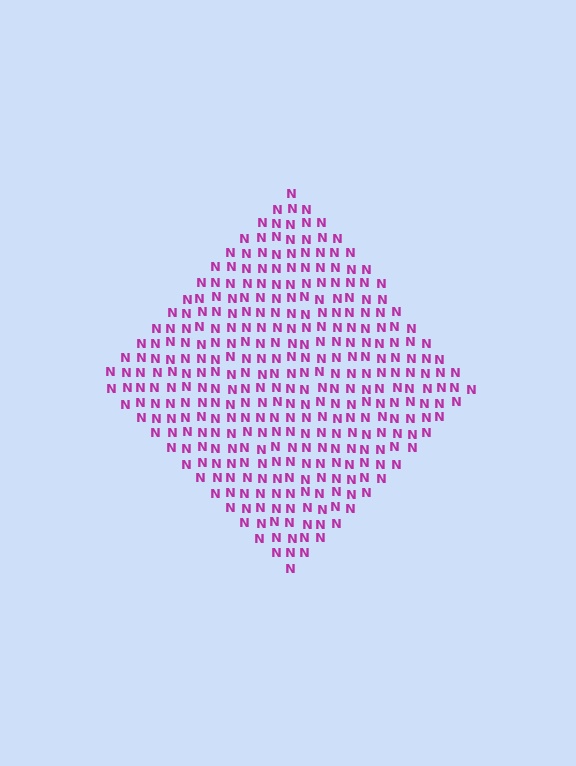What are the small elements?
The small elements are letter N's.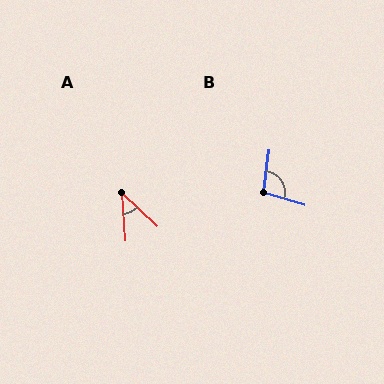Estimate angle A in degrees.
Approximately 42 degrees.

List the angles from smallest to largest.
A (42°), B (99°).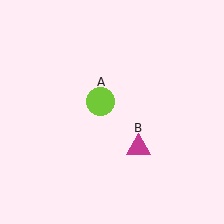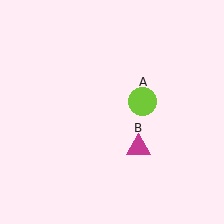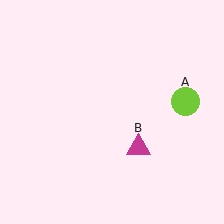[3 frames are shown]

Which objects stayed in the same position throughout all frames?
Magenta triangle (object B) remained stationary.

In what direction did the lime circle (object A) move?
The lime circle (object A) moved right.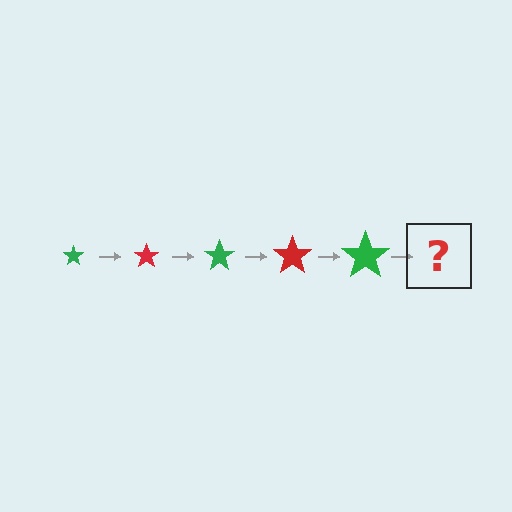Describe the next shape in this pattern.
It should be a red star, larger than the previous one.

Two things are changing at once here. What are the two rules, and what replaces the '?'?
The two rules are that the star grows larger each step and the color cycles through green and red. The '?' should be a red star, larger than the previous one.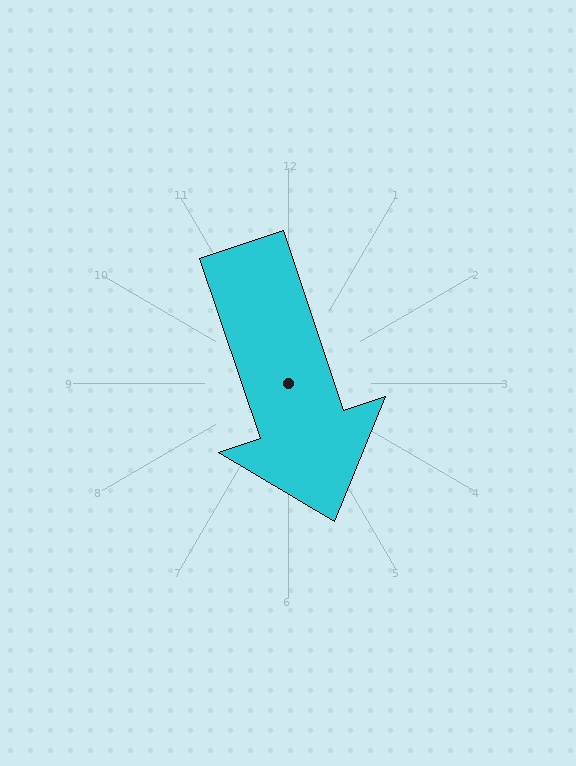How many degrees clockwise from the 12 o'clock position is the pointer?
Approximately 161 degrees.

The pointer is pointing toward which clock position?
Roughly 5 o'clock.